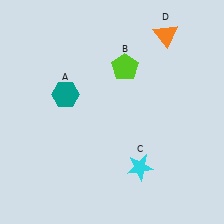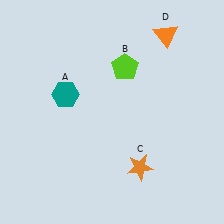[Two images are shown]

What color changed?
The star (C) changed from cyan in Image 1 to orange in Image 2.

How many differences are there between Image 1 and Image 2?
There is 1 difference between the two images.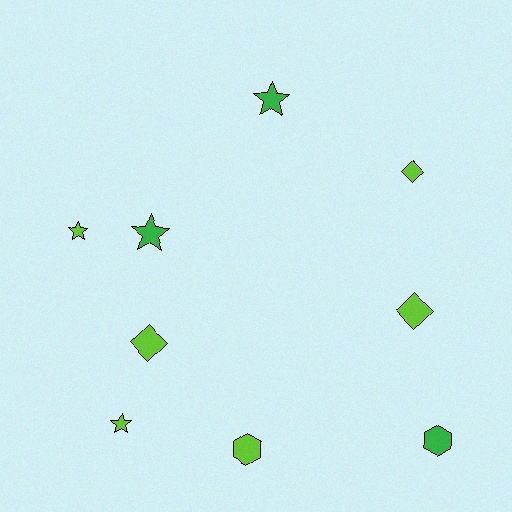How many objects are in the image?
There are 9 objects.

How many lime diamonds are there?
There are 3 lime diamonds.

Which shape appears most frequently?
Star, with 4 objects.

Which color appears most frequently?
Lime, with 6 objects.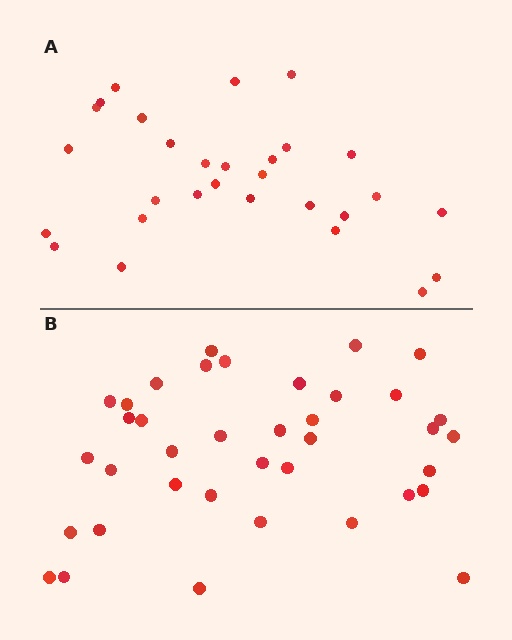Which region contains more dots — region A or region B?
Region B (the bottom region) has more dots.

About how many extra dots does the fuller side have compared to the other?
Region B has roughly 8 or so more dots than region A.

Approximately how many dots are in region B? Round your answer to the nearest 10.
About 40 dots. (The exact count is 38, which rounds to 40.)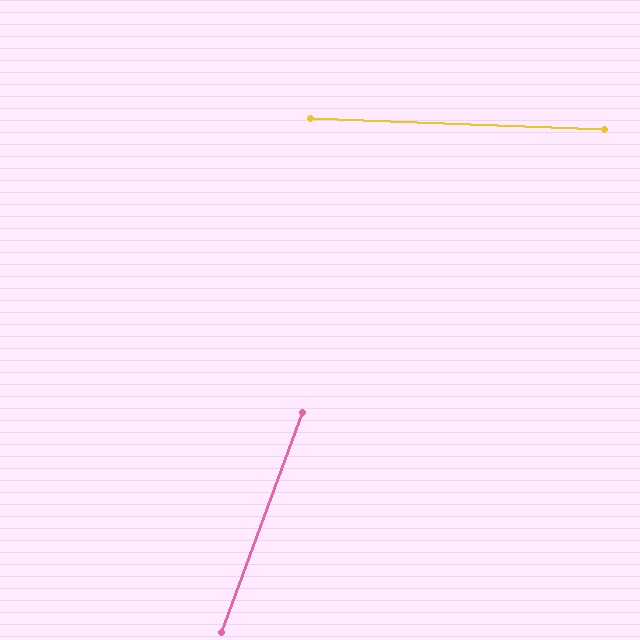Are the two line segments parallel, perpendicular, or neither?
Neither parallel nor perpendicular — they differ by about 72°.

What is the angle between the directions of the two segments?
Approximately 72 degrees.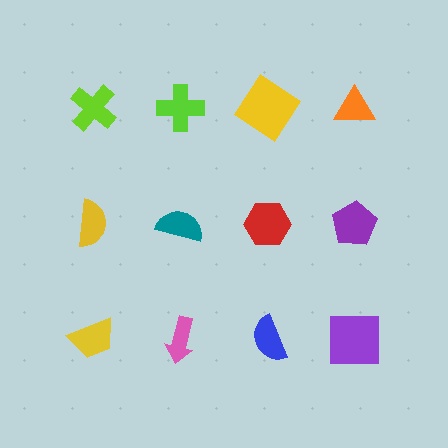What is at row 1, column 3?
A yellow diamond.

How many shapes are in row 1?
4 shapes.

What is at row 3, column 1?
A yellow trapezoid.